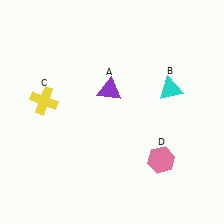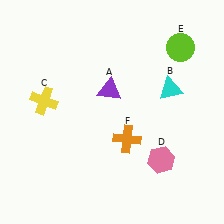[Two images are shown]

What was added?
A lime circle (E), an orange cross (F) were added in Image 2.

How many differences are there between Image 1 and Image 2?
There are 2 differences between the two images.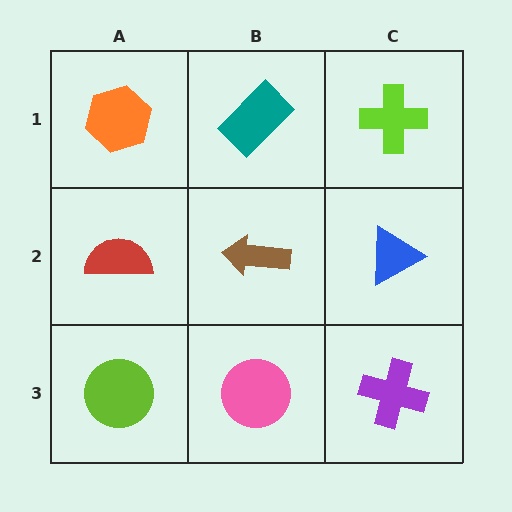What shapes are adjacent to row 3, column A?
A red semicircle (row 2, column A), a pink circle (row 3, column B).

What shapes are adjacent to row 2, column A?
An orange hexagon (row 1, column A), a lime circle (row 3, column A), a brown arrow (row 2, column B).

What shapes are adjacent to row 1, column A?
A red semicircle (row 2, column A), a teal rectangle (row 1, column B).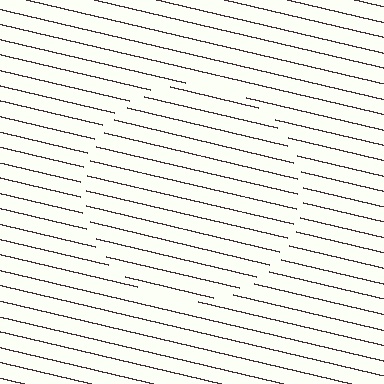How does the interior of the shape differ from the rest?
The interior of the shape contains the same grating, shifted by half a period — the contour is defined by the phase discontinuity where line-ends from the inner and outer gratings abut.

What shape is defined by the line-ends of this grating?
An illusory circle. The interior of the shape contains the same grating, shifted by half a period — the contour is defined by the phase discontinuity where line-ends from the inner and outer gratings abut.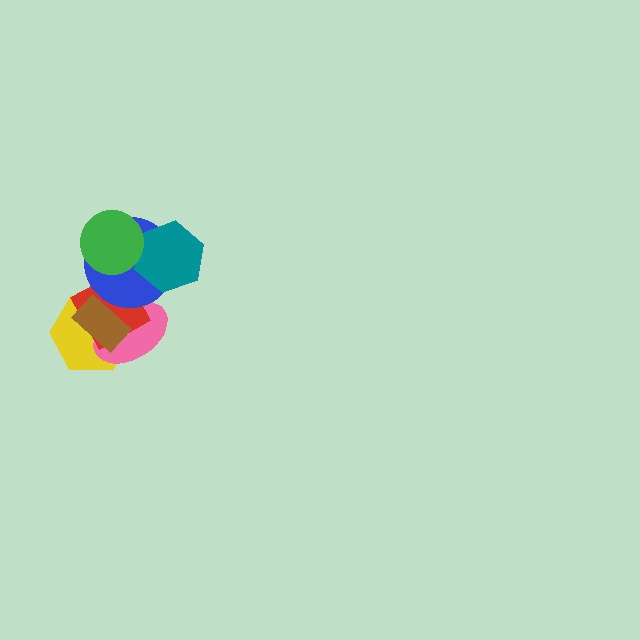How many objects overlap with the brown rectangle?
3 objects overlap with the brown rectangle.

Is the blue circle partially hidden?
Yes, it is partially covered by another shape.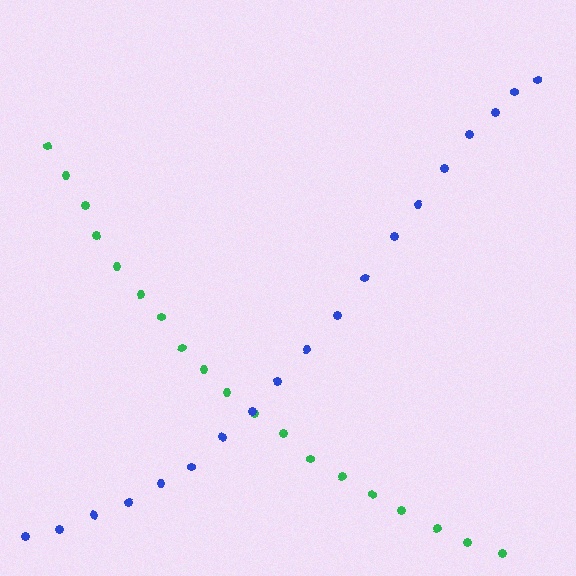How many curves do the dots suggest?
There are 2 distinct paths.